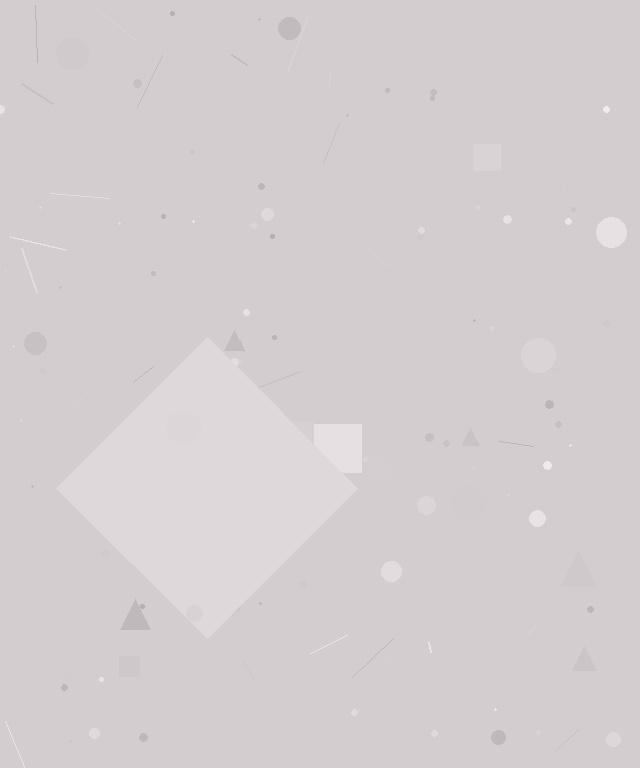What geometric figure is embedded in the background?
A diamond is embedded in the background.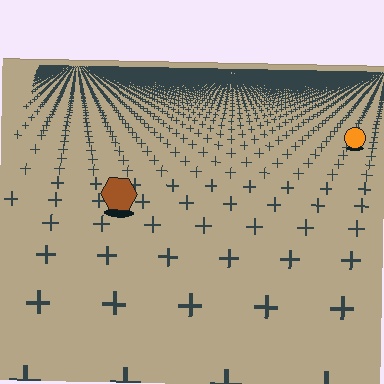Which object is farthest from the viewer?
The orange circle is farthest from the viewer. It appears smaller and the ground texture around it is denser.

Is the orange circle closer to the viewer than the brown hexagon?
No. The brown hexagon is closer — you can tell from the texture gradient: the ground texture is coarser near it.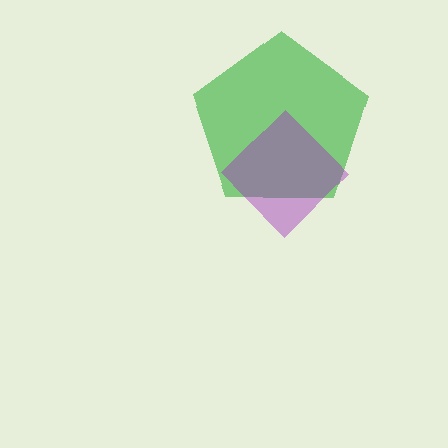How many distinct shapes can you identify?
There are 2 distinct shapes: a green pentagon, a purple diamond.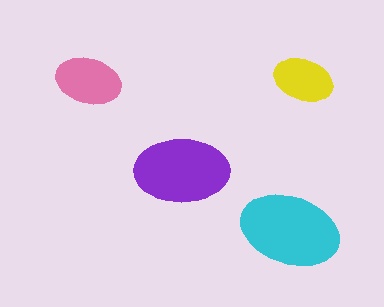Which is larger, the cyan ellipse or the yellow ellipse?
The cyan one.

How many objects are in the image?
There are 4 objects in the image.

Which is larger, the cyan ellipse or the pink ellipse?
The cyan one.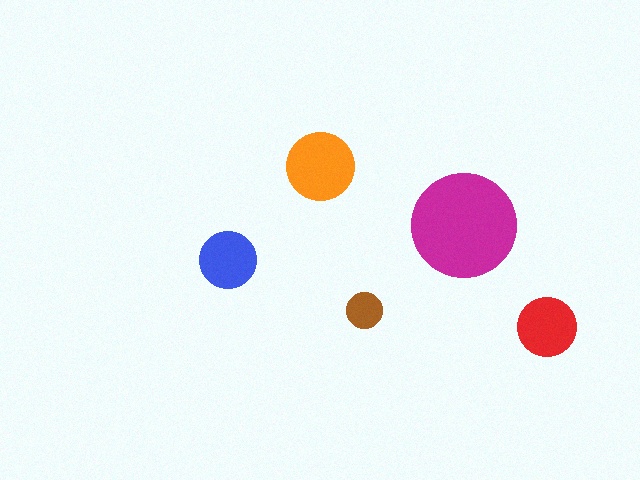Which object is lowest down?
The red circle is bottommost.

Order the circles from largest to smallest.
the magenta one, the orange one, the red one, the blue one, the brown one.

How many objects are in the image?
There are 5 objects in the image.